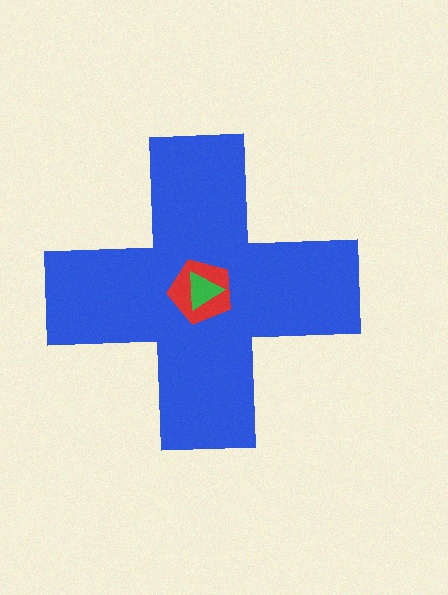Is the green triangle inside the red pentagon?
Yes.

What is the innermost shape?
The green triangle.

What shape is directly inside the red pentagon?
The green triangle.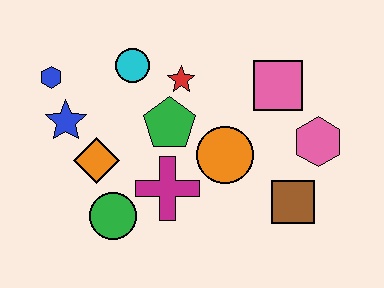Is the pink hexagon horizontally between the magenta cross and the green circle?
No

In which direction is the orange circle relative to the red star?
The orange circle is below the red star.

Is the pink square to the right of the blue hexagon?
Yes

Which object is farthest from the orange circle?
The blue hexagon is farthest from the orange circle.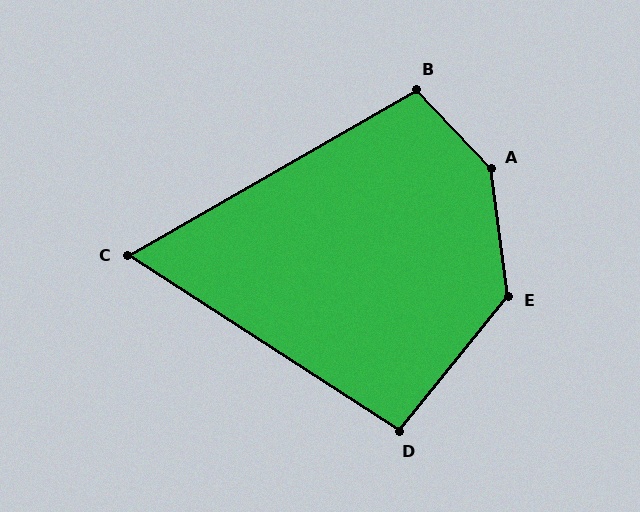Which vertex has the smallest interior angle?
C, at approximately 63 degrees.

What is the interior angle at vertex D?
Approximately 96 degrees (obtuse).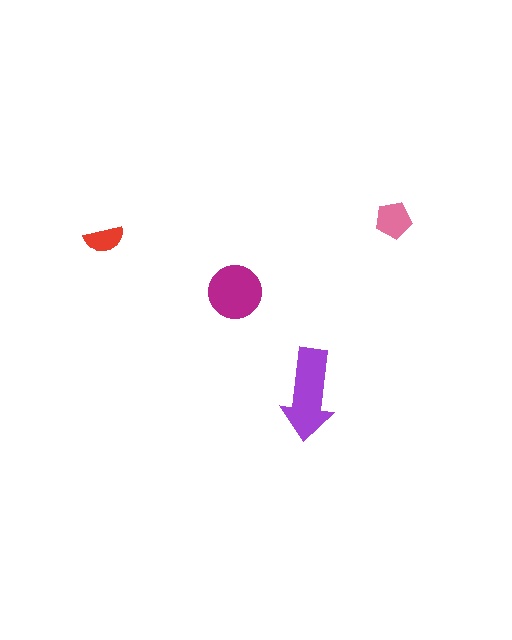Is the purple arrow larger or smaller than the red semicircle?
Larger.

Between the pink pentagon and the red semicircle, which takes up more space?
The pink pentagon.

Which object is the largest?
The purple arrow.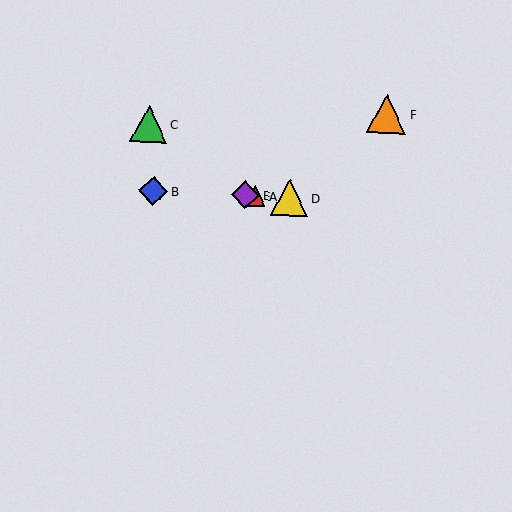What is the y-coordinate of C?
Object C is at y≈124.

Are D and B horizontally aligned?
Yes, both are at y≈197.